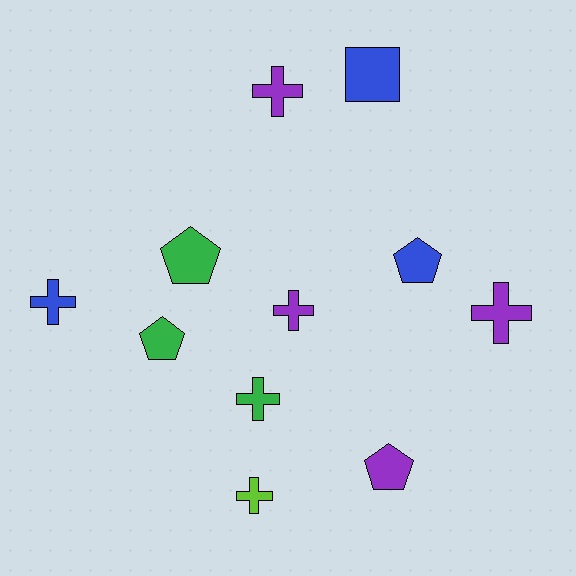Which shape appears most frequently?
Cross, with 6 objects.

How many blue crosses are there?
There is 1 blue cross.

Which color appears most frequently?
Purple, with 4 objects.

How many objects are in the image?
There are 11 objects.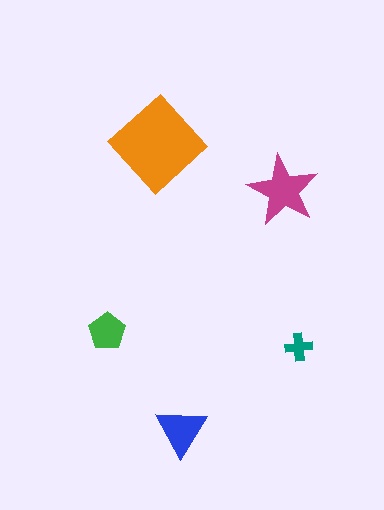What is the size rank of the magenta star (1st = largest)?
2nd.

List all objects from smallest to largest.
The teal cross, the green pentagon, the blue triangle, the magenta star, the orange diamond.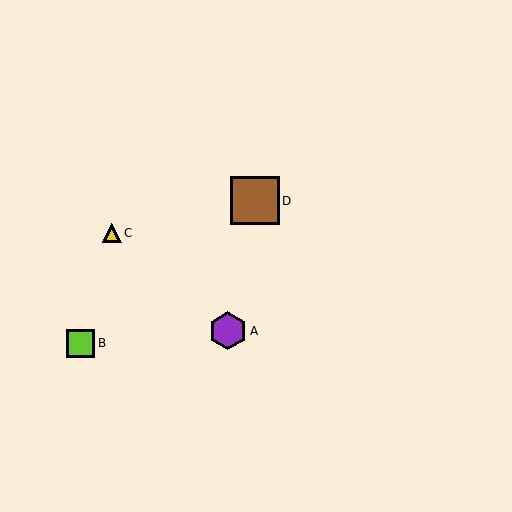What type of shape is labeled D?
Shape D is a brown square.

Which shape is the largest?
The brown square (labeled D) is the largest.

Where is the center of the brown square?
The center of the brown square is at (255, 201).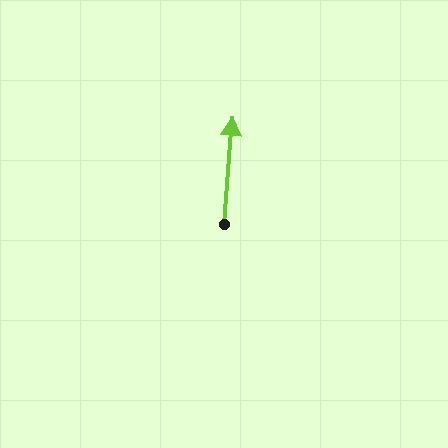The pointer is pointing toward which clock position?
Roughly 12 o'clock.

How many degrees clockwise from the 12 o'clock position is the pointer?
Approximately 5 degrees.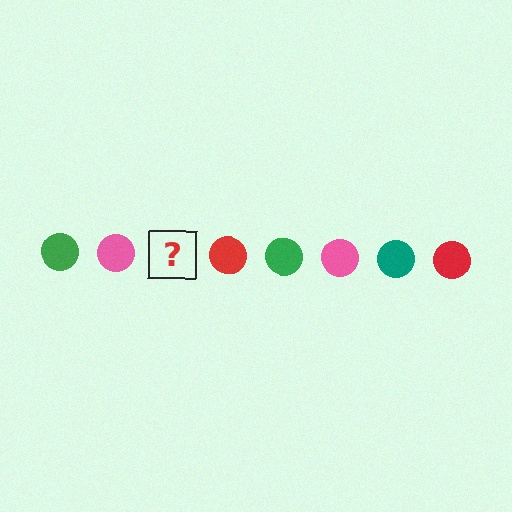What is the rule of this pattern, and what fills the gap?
The rule is that the pattern cycles through green, pink, teal, red circles. The gap should be filled with a teal circle.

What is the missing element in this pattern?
The missing element is a teal circle.